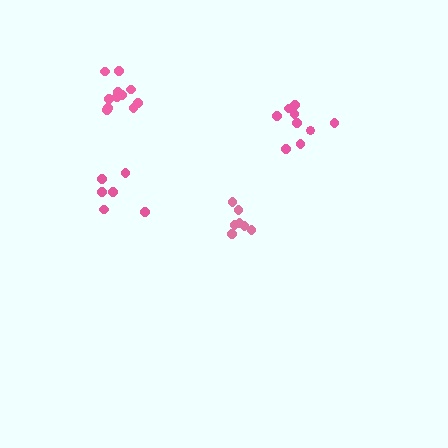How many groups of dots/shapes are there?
There are 4 groups.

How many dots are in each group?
Group 1: 6 dots, Group 2: 7 dots, Group 3: 11 dots, Group 4: 9 dots (33 total).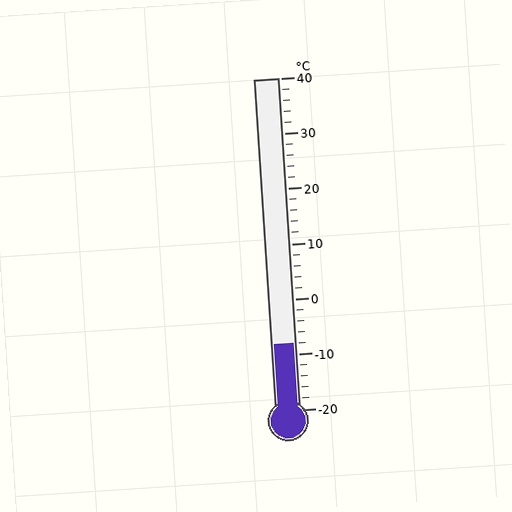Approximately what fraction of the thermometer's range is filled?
The thermometer is filled to approximately 20% of its range.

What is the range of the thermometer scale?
The thermometer scale ranges from -20°C to 40°C.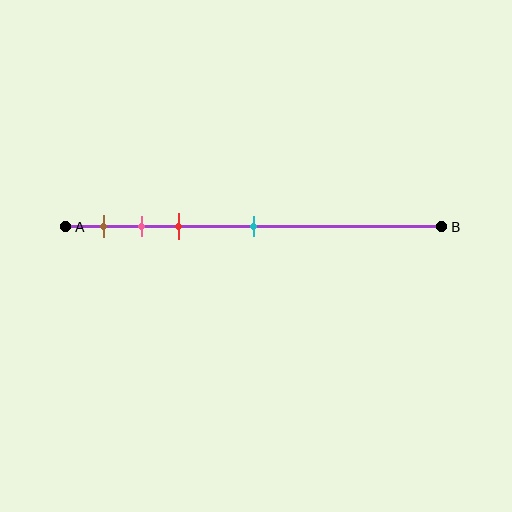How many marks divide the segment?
There are 4 marks dividing the segment.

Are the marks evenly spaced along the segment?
No, the marks are not evenly spaced.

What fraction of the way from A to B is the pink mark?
The pink mark is approximately 20% (0.2) of the way from A to B.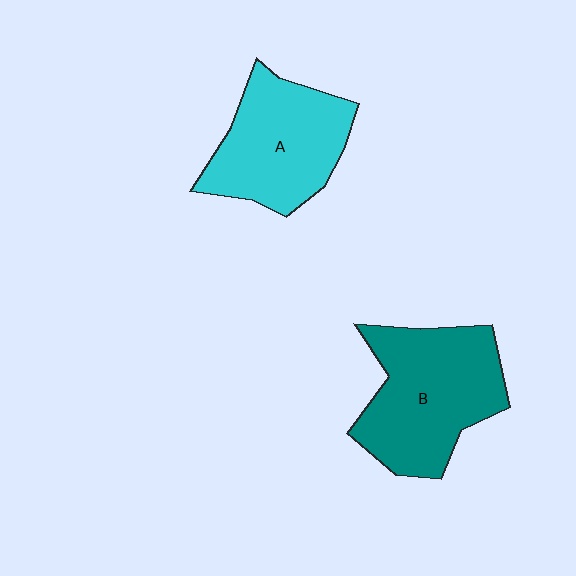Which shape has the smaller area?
Shape A (cyan).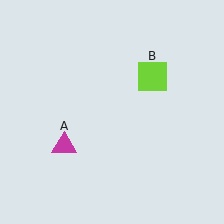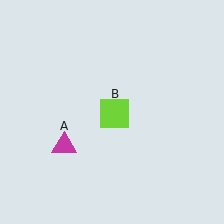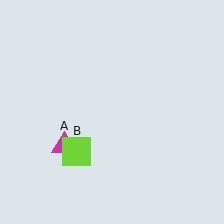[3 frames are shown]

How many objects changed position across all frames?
1 object changed position: lime square (object B).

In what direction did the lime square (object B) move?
The lime square (object B) moved down and to the left.